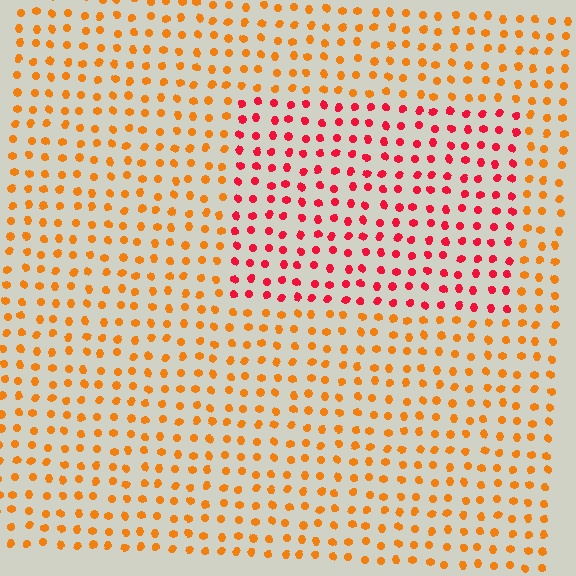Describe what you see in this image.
The image is filled with small orange elements in a uniform arrangement. A rectangle-shaped region is visible where the elements are tinted to a slightly different hue, forming a subtle color boundary.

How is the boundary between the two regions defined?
The boundary is defined purely by a slight shift in hue (about 41 degrees). Spacing, size, and orientation are identical on both sides.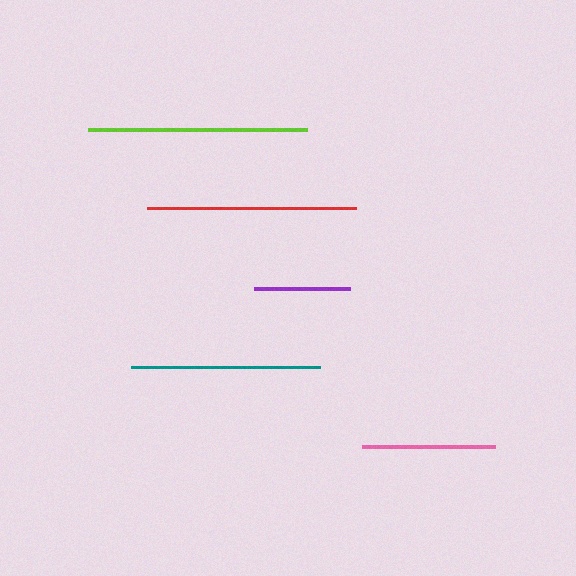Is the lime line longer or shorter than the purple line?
The lime line is longer than the purple line.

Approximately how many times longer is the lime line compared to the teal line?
The lime line is approximately 1.2 times the length of the teal line.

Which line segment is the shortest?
The purple line is the shortest at approximately 96 pixels.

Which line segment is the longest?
The lime line is the longest at approximately 218 pixels.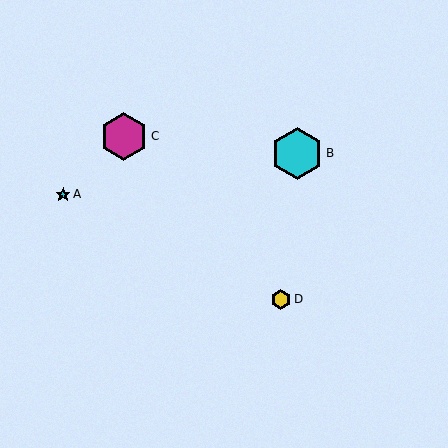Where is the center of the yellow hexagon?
The center of the yellow hexagon is at (281, 299).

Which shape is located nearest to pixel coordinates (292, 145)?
The cyan hexagon (labeled B) at (297, 153) is nearest to that location.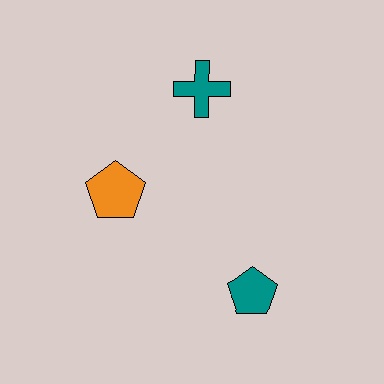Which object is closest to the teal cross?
The orange pentagon is closest to the teal cross.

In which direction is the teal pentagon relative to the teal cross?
The teal pentagon is below the teal cross.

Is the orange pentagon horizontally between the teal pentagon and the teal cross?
No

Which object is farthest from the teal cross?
The teal pentagon is farthest from the teal cross.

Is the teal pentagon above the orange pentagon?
No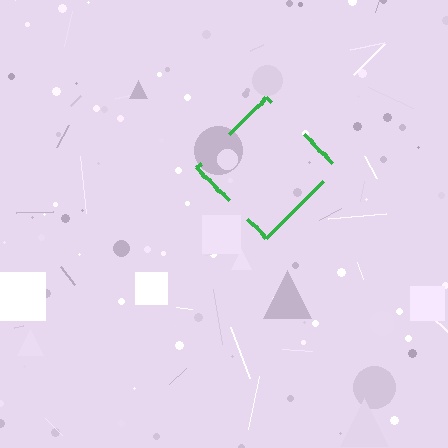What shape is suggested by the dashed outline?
The dashed outline suggests a diamond.